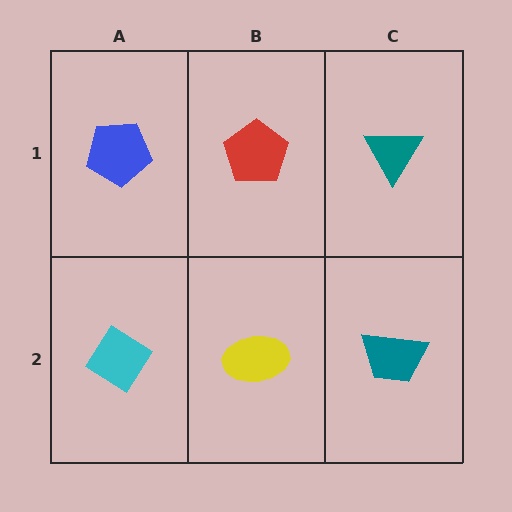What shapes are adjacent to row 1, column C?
A teal trapezoid (row 2, column C), a red pentagon (row 1, column B).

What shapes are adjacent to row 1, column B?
A yellow ellipse (row 2, column B), a blue pentagon (row 1, column A), a teal triangle (row 1, column C).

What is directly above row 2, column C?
A teal triangle.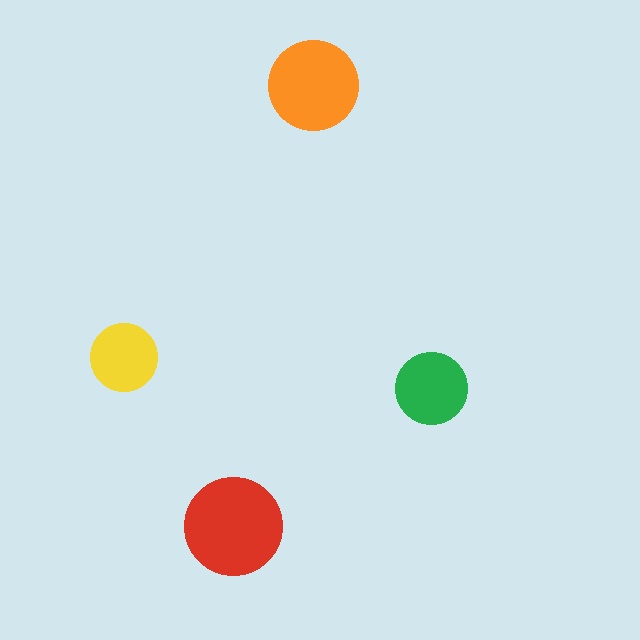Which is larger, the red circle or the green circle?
The red one.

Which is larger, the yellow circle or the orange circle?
The orange one.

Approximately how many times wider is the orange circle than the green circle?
About 1.5 times wider.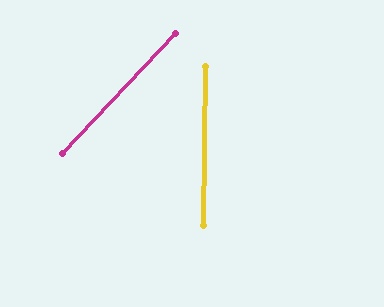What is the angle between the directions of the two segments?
Approximately 43 degrees.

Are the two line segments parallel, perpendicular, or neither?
Neither parallel nor perpendicular — they differ by about 43°.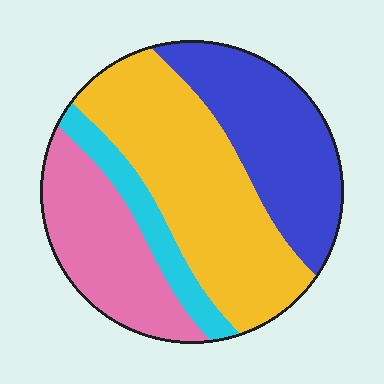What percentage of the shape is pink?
Pink takes up about one quarter (1/4) of the shape.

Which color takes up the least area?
Cyan, at roughly 10%.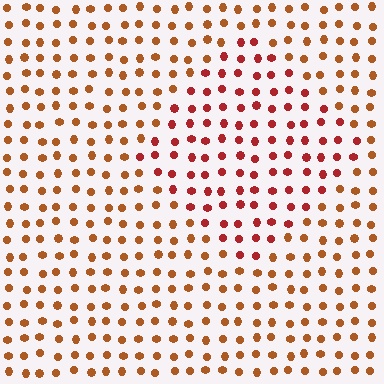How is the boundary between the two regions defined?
The boundary is defined purely by a slight shift in hue (about 28 degrees). Spacing, size, and orientation are identical on both sides.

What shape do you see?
I see a diamond.